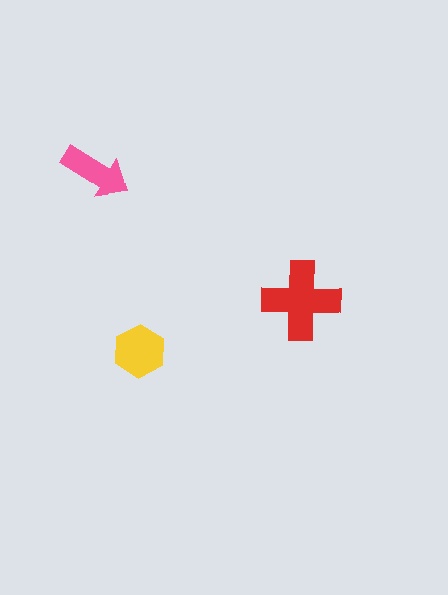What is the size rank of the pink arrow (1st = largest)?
3rd.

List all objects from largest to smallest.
The red cross, the yellow hexagon, the pink arrow.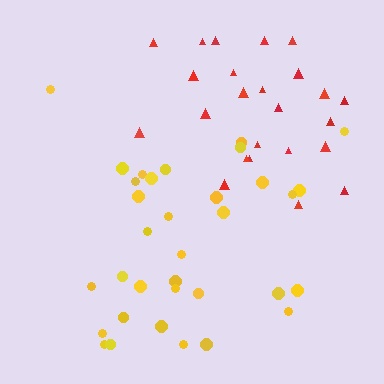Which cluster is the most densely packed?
Red.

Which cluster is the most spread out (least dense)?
Yellow.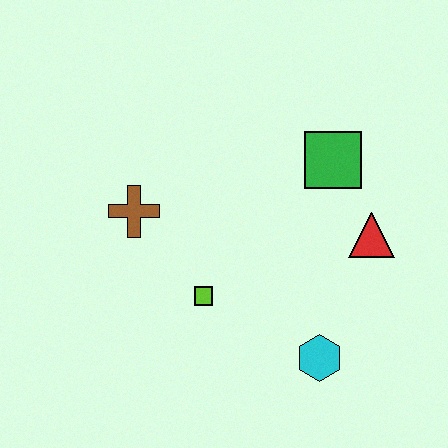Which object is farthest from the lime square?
The green square is farthest from the lime square.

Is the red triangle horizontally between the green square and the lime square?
No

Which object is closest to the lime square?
The brown cross is closest to the lime square.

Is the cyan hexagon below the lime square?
Yes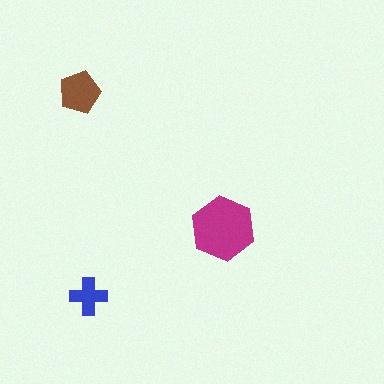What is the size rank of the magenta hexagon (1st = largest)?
1st.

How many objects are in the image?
There are 3 objects in the image.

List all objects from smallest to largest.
The blue cross, the brown pentagon, the magenta hexagon.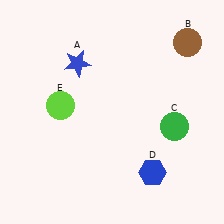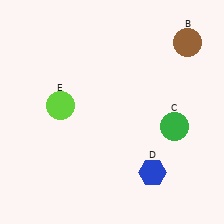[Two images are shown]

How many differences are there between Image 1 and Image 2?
There is 1 difference between the two images.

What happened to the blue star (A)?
The blue star (A) was removed in Image 2. It was in the top-left area of Image 1.